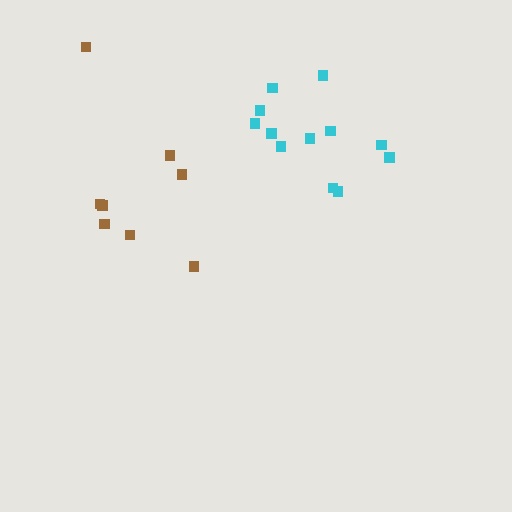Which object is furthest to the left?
The brown cluster is leftmost.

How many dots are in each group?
Group 1: 12 dots, Group 2: 8 dots (20 total).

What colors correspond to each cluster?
The clusters are colored: cyan, brown.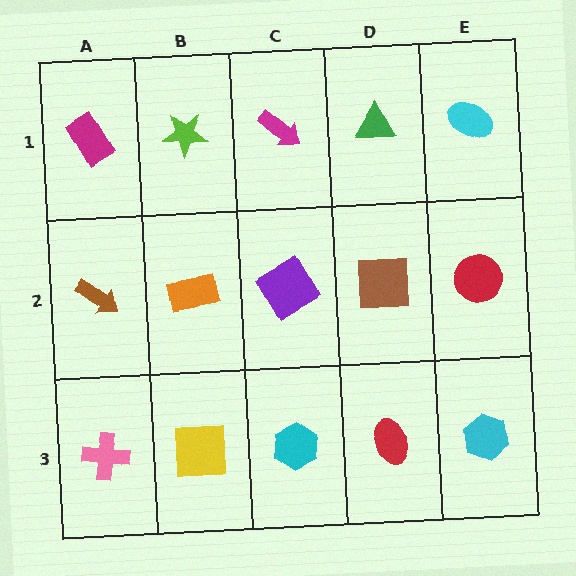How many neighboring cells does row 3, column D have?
3.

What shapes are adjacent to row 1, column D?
A brown square (row 2, column D), a magenta arrow (row 1, column C), a cyan ellipse (row 1, column E).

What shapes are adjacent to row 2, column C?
A magenta arrow (row 1, column C), a cyan hexagon (row 3, column C), an orange rectangle (row 2, column B), a brown square (row 2, column D).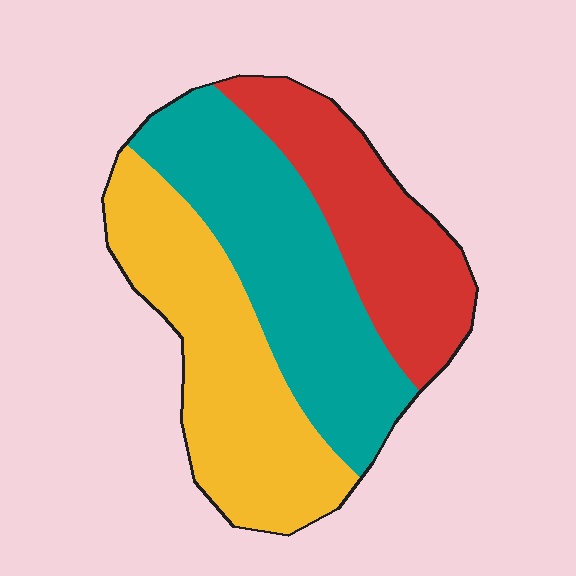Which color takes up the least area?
Red, at roughly 25%.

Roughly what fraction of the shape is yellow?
Yellow takes up between a third and a half of the shape.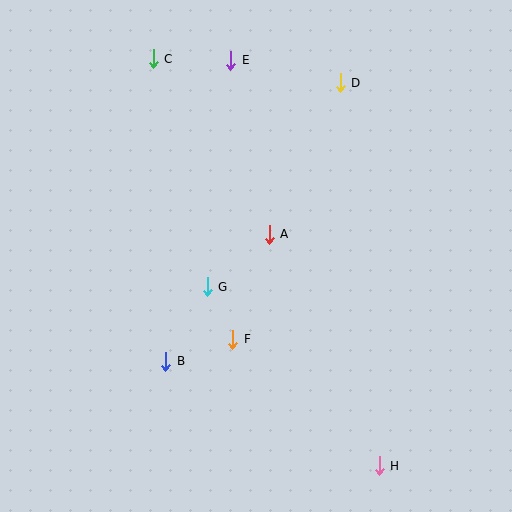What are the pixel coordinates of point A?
Point A is at (269, 234).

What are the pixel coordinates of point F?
Point F is at (233, 339).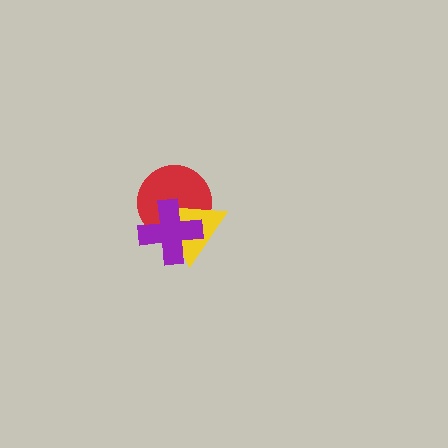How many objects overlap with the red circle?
2 objects overlap with the red circle.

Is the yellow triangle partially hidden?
Yes, it is partially covered by another shape.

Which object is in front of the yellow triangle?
The purple cross is in front of the yellow triangle.